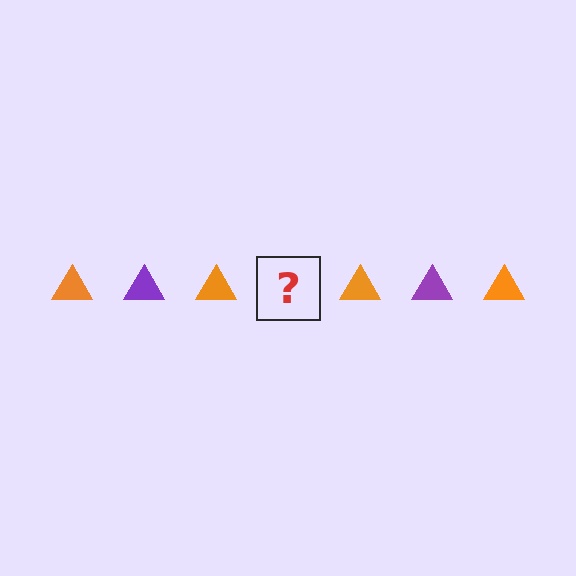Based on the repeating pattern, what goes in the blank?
The blank should be a purple triangle.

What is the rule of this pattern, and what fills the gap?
The rule is that the pattern cycles through orange, purple triangles. The gap should be filled with a purple triangle.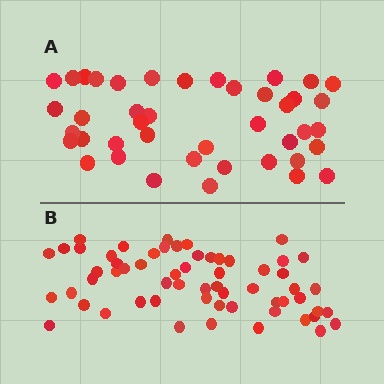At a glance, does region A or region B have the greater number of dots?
Region B (the bottom region) has more dots.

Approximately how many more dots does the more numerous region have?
Region B has approximately 20 more dots than region A.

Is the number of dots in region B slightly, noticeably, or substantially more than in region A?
Region B has noticeably more, but not dramatically so. The ratio is roughly 1.4 to 1.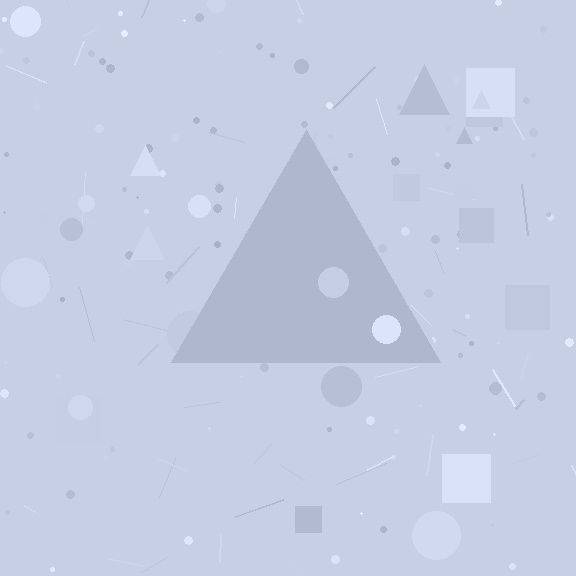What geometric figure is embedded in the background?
A triangle is embedded in the background.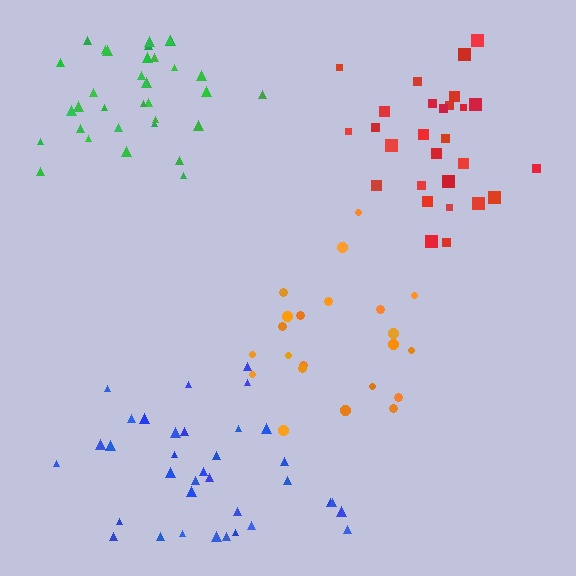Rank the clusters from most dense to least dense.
green, red, orange, blue.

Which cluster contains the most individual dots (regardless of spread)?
Green (35).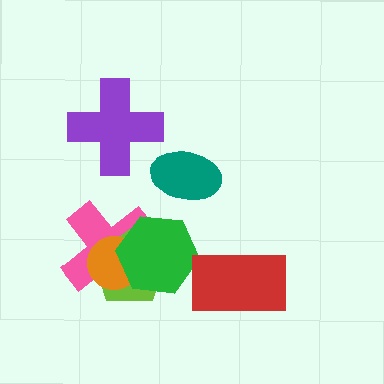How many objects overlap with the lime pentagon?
3 objects overlap with the lime pentagon.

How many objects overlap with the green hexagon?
3 objects overlap with the green hexagon.